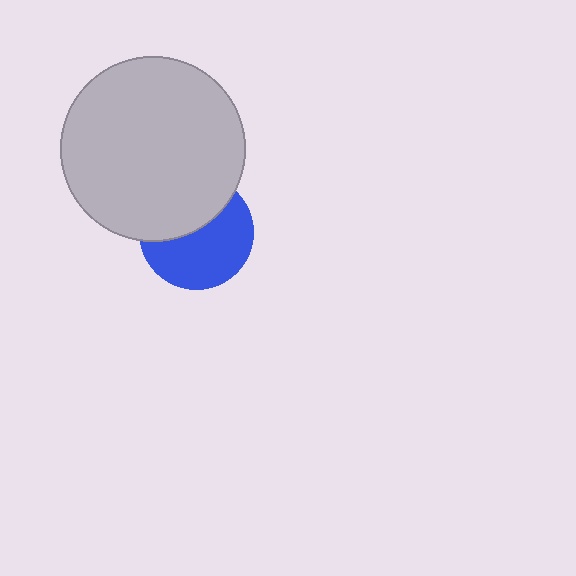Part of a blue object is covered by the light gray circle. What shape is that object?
It is a circle.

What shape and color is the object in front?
The object in front is a light gray circle.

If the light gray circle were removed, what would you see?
You would see the complete blue circle.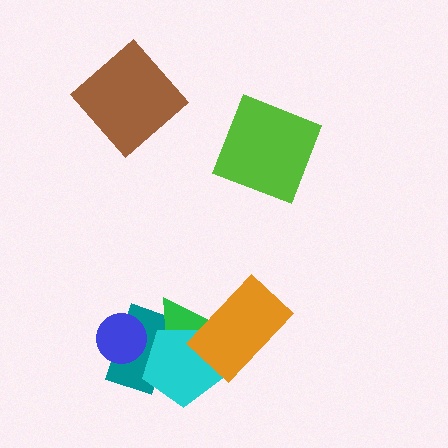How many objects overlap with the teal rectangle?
3 objects overlap with the teal rectangle.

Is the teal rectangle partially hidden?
Yes, it is partially covered by another shape.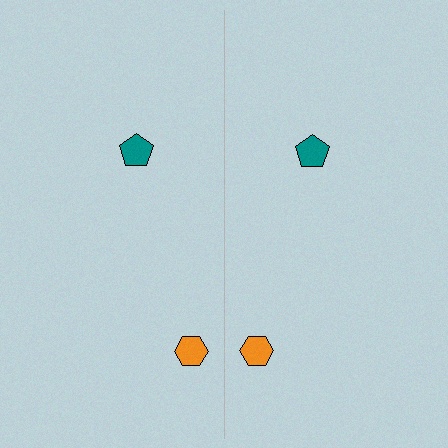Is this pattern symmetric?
Yes, this pattern has bilateral (reflection) symmetry.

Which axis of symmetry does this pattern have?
The pattern has a vertical axis of symmetry running through the center of the image.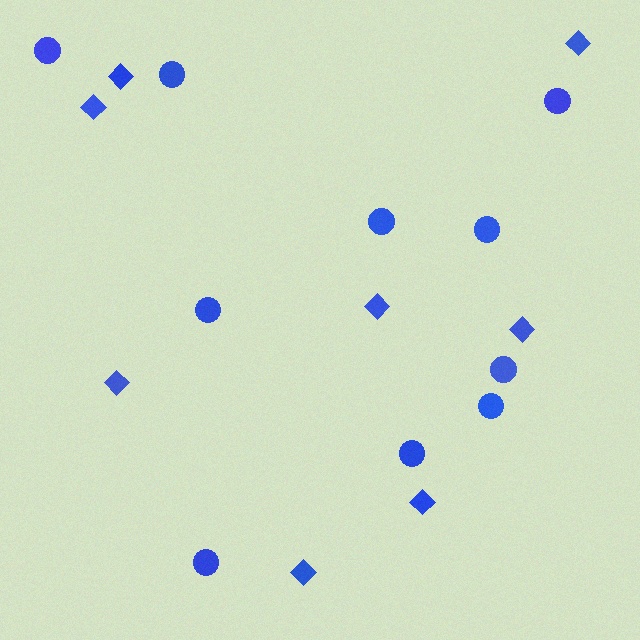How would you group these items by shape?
There are 2 groups: one group of diamonds (8) and one group of circles (10).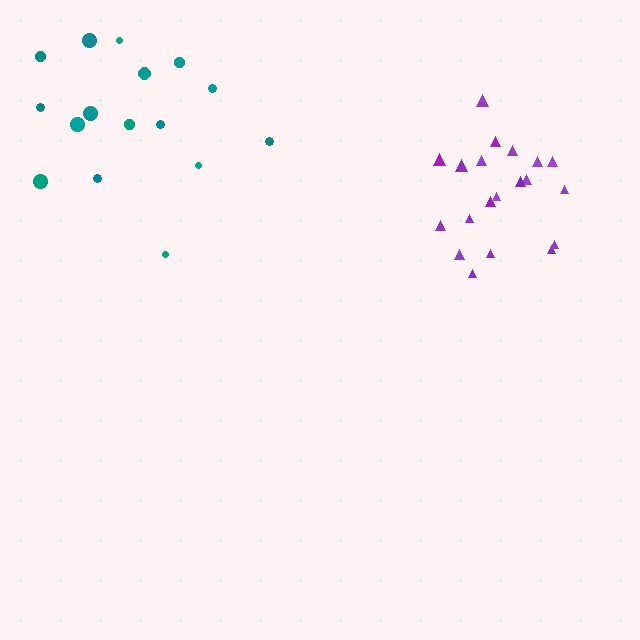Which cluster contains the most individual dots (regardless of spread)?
Purple (20).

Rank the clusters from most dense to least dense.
purple, teal.